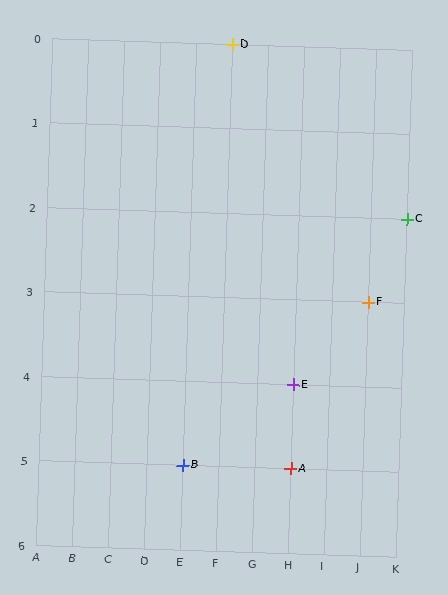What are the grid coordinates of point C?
Point C is at grid coordinates (K, 2).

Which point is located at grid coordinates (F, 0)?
Point D is at (F, 0).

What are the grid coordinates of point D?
Point D is at grid coordinates (F, 0).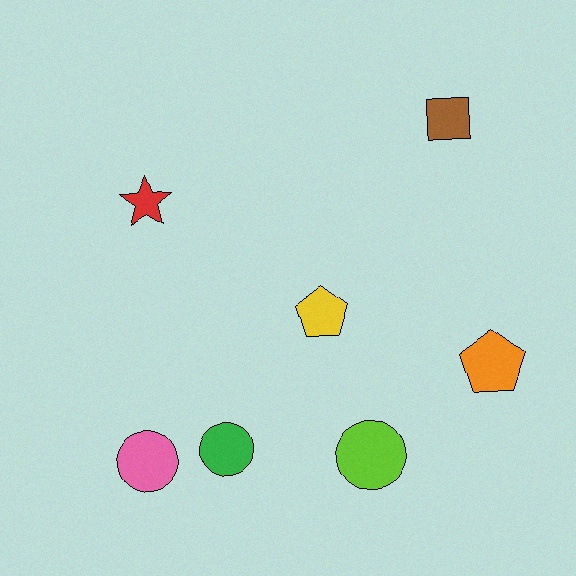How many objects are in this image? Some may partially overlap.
There are 7 objects.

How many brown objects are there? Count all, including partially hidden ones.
There is 1 brown object.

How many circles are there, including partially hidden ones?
There are 3 circles.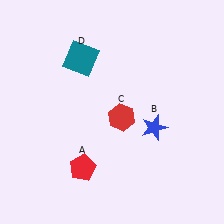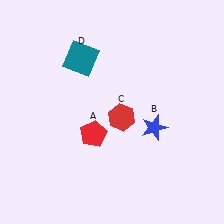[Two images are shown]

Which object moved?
The red pentagon (A) moved up.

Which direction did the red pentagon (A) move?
The red pentagon (A) moved up.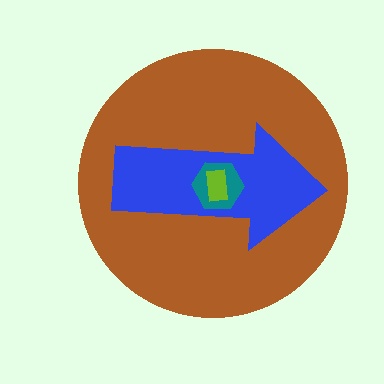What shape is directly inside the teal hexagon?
The lime rectangle.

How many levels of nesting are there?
4.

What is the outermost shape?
The brown circle.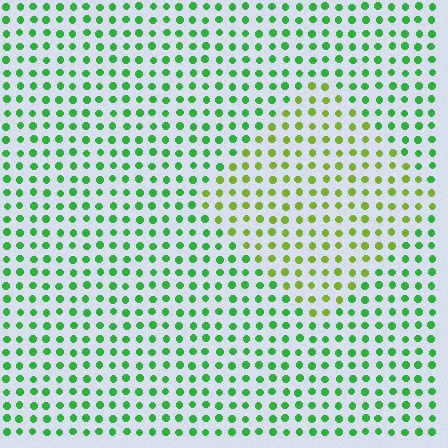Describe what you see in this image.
The image is filled with small green elements in a uniform arrangement. A diamond-shaped region is visible where the elements are tinted to a slightly different hue, forming a subtle color boundary.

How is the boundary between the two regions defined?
The boundary is defined purely by a slight shift in hue (about 41 degrees). Spacing, size, and orientation are identical on both sides.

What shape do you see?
I see a diamond.